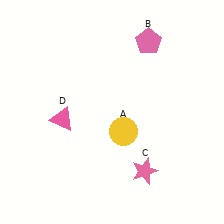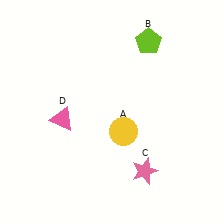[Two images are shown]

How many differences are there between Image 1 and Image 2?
There is 1 difference between the two images.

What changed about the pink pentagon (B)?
In Image 1, B is pink. In Image 2, it changed to lime.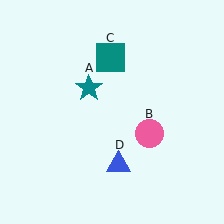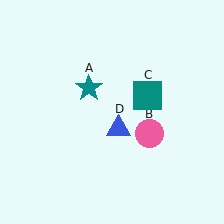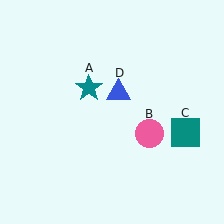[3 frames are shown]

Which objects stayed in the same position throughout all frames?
Teal star (object A) and pink circle (object B) remained stationary.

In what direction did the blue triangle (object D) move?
The blue triangle (object D) moved up.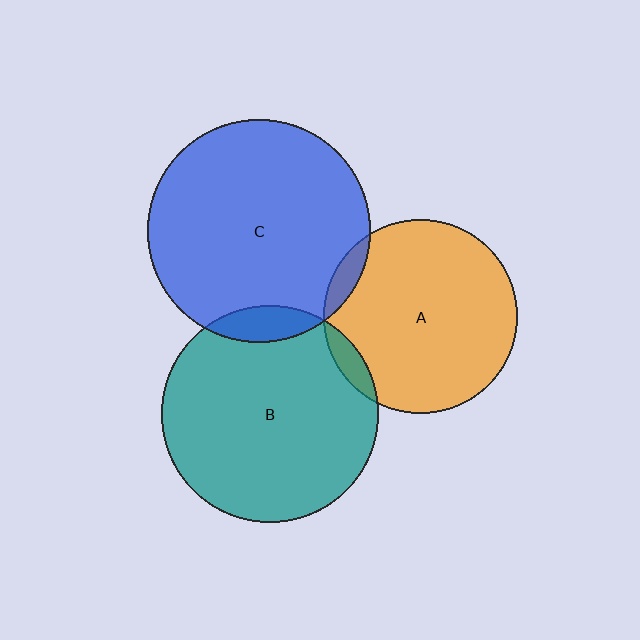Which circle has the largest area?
Circle C (blue).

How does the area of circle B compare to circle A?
Approximately 1.3 times.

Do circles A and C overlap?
Yes.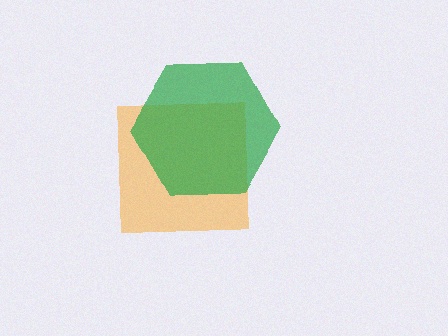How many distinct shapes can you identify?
There are 2 distinct shapes: an orange square, a green hexagon.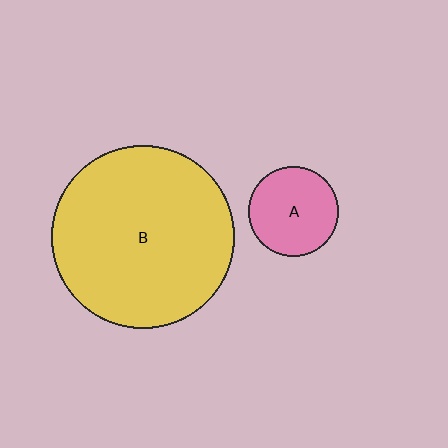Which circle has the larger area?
Circle B (yellow).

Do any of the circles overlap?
No, none of the circles overlap.